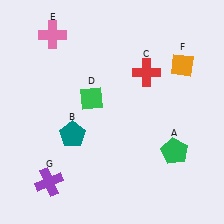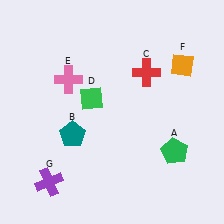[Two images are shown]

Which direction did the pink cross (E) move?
The pink cross (E) moved down.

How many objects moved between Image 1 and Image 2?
1 object moved between the two images.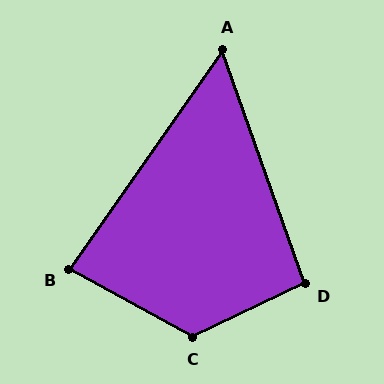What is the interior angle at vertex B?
Approximately 84 degrees (acute).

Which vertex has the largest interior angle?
C, at approximately 125 degrees.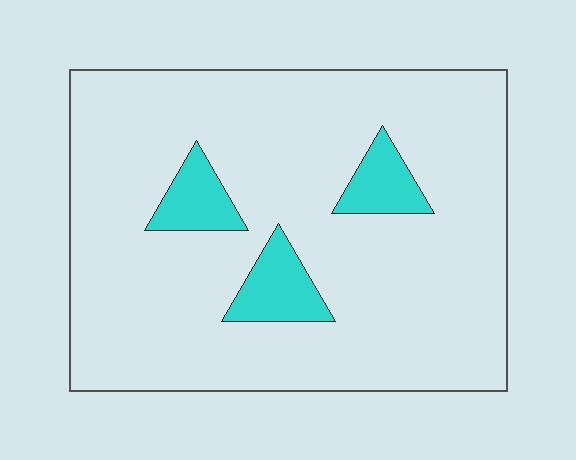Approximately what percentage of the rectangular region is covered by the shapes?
Approximately 10%.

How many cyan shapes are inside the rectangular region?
3.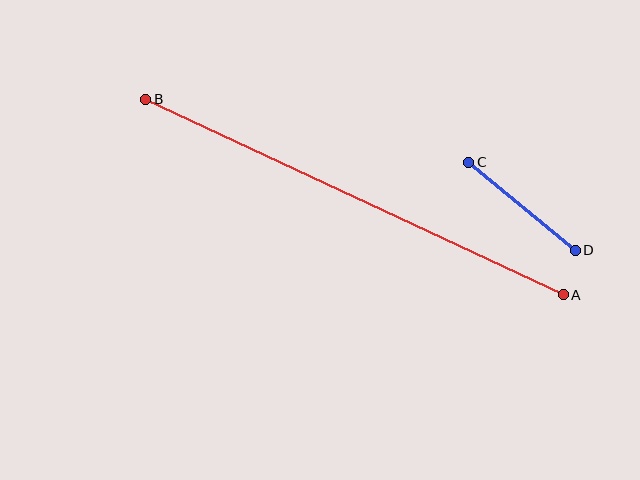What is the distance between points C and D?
The distance is approximately 138 pixels.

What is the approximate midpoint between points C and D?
The midpoint is at approximately (522, 206) pixels.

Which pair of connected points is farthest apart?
Points A and B are farthest apart.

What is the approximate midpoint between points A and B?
The midpoint is at approximately (354, 197) pixels.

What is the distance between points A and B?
The distance is approximately 461 pixels.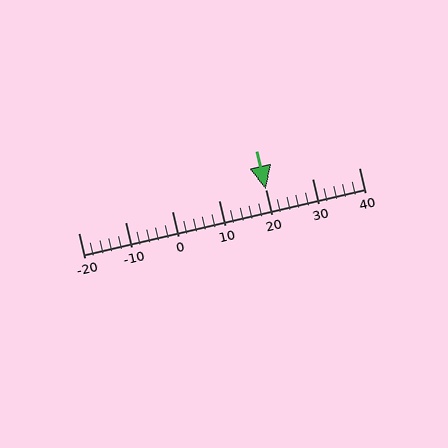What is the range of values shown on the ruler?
The ruler shows values from -20 to 40.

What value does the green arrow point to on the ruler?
The green arrow points to approximately 20.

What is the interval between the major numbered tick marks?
The major tick marks are spaced 10 units apart.